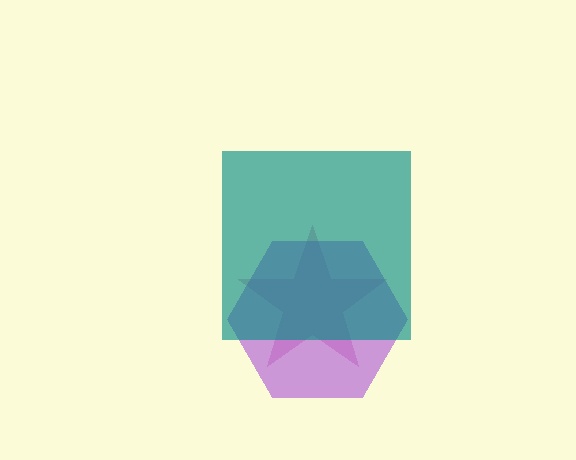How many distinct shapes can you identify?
There are 3 distinct shapes: a pink star, a purple hexagon, a teal square.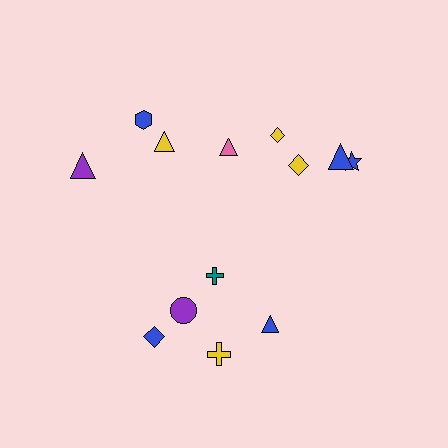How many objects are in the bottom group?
There are 5 objects.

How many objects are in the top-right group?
There are 5 objects.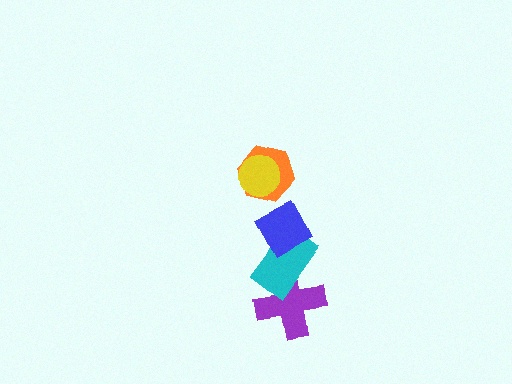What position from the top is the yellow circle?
The yellow circle is 1st from the top.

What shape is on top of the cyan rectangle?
The blue diamond is on top of the cyan rectangle.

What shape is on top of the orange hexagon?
The yellow circle is on top of the orange hexagon.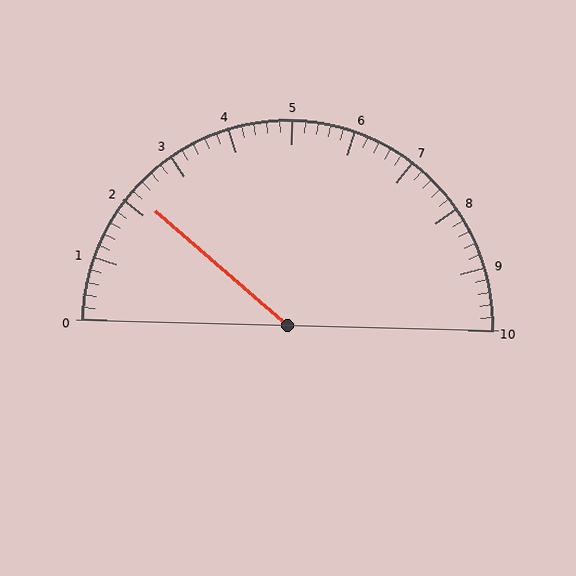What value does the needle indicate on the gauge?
The needle indicates approximately 2.2.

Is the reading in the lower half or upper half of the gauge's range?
The reading is in the lower half of the range (0 to 10).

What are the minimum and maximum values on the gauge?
The gauge ranges from 0 to 10.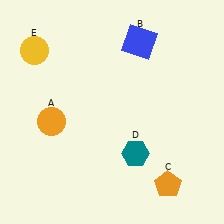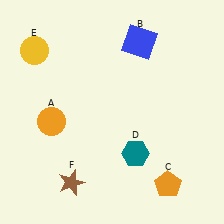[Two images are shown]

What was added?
A brown star (F) was added in Image 2.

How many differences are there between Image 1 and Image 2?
There is 1 difference between the two images.